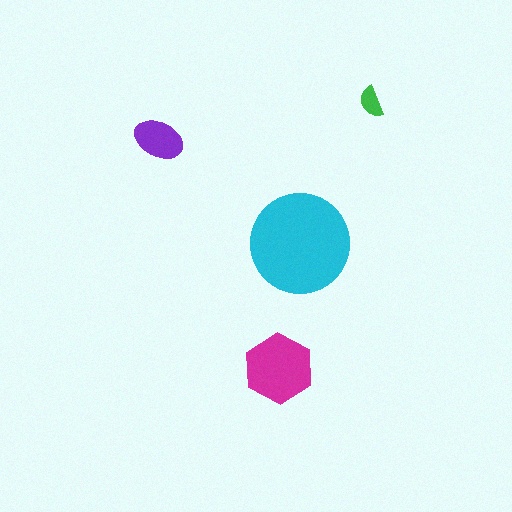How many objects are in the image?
There are 4 objects in the image.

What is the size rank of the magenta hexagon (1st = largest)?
2nd.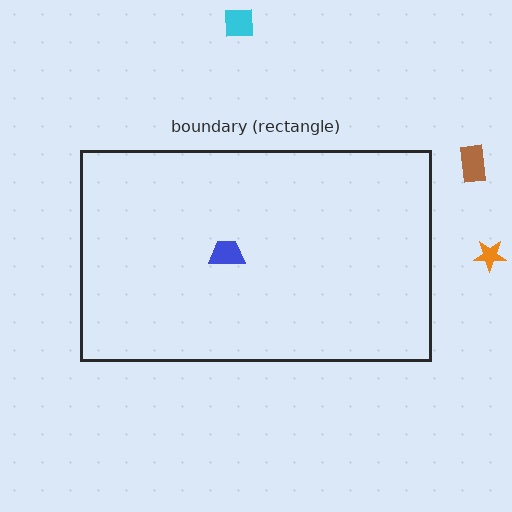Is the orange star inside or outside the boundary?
Outside.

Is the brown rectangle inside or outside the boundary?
Outside.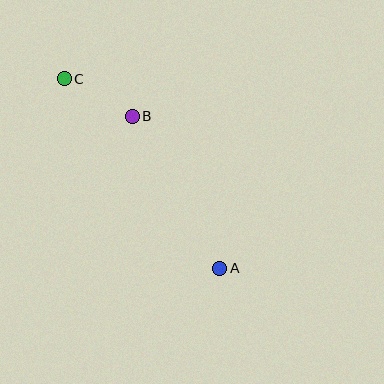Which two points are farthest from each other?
Points A and C are farthest from each other.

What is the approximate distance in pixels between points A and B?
The distance between A and B is approximately 176 pixels.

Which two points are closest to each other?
Points B and C are closest to each other.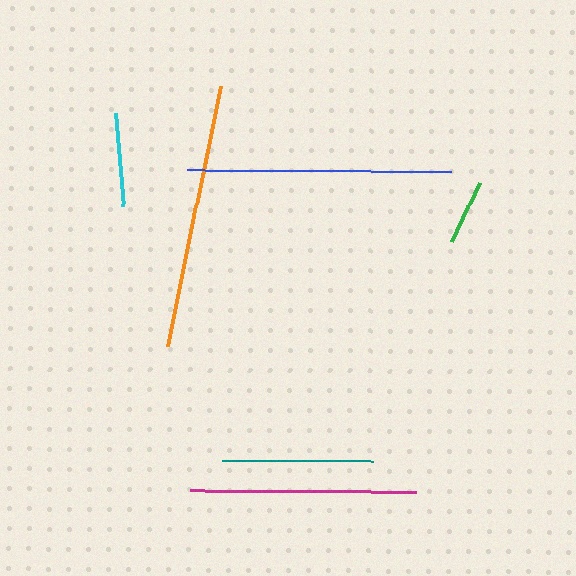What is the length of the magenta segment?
The magenta segment is approximately 226 pixels long.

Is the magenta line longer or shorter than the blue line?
The blue line is longer than the magenta line.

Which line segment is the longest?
The orange line is the longest at approximately 267 pixels.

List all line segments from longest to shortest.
From longest to shortest: orange, blue, magenta, teal, cyan, green.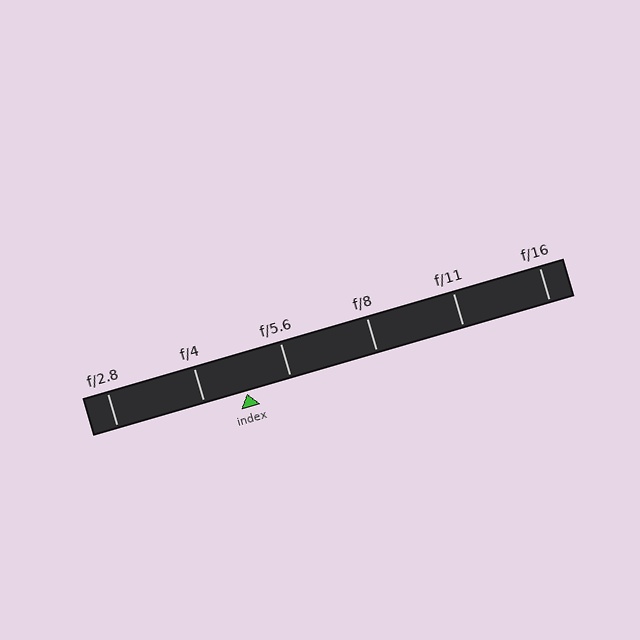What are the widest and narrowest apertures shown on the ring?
The widest aperture shown is f/2.8 and the narrowest is f/16.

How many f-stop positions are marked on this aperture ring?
There are 6 f-stop positions marked.